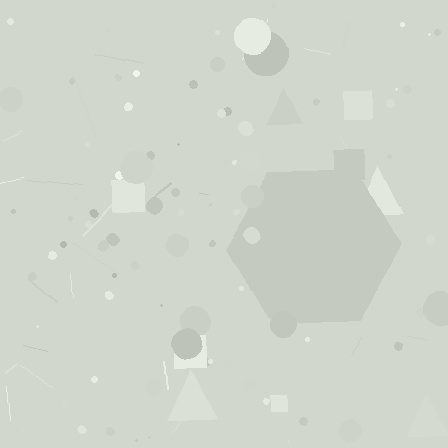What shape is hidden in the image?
A hexagon is hidden in the image.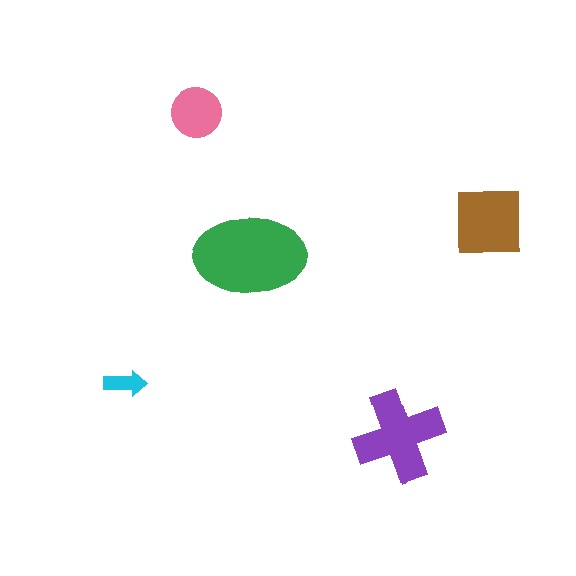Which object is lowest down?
The purple cross is bottommost.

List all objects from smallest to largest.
The cyan arrow, the pink circle, the brown square, the purple cross, the green ellipse.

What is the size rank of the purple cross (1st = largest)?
2nd.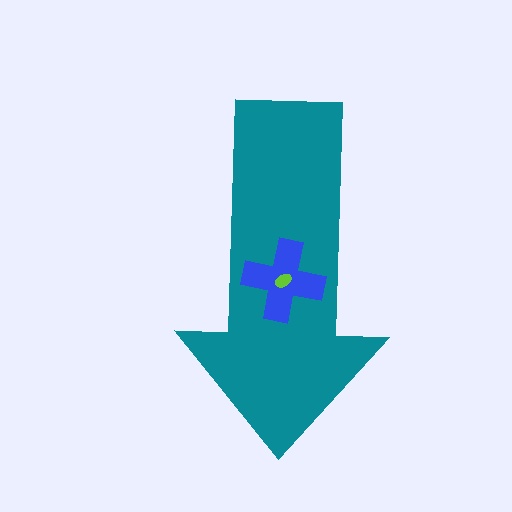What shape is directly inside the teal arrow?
The blue cross.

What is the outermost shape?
The teal arrow.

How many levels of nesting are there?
3.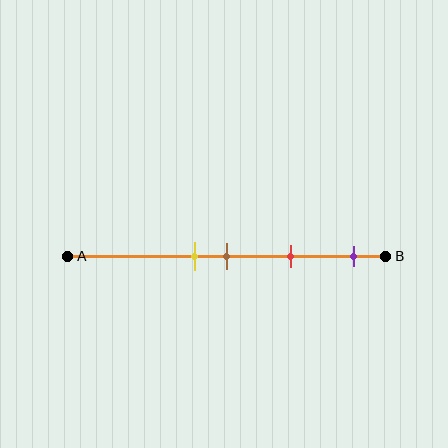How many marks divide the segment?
There are 4 marks dividing the segment.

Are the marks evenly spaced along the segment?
No, the marks are not evenly spaced.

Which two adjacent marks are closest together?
The yellow and brown marks are the closest adjacent pair.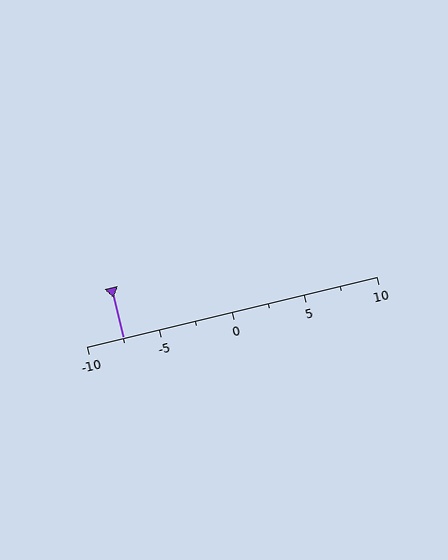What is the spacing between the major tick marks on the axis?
The major ticks are spaced 5 apart.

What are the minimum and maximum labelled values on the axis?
The axis runs from -10 to 10.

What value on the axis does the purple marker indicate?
The marker indicates approximately -7.5.